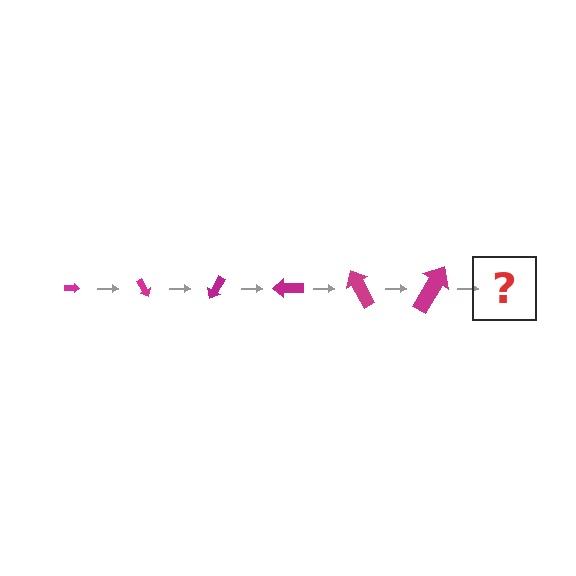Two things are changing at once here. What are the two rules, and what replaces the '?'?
The two rules are that the arrow grows larger each step and it rotates 60 degrees each step. The '?' should be an arrow, larger than the previous one and rotated 360 degrees from the start.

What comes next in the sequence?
The next element should be an arrow, larger than the previous one and rotated 360 degrees from the start.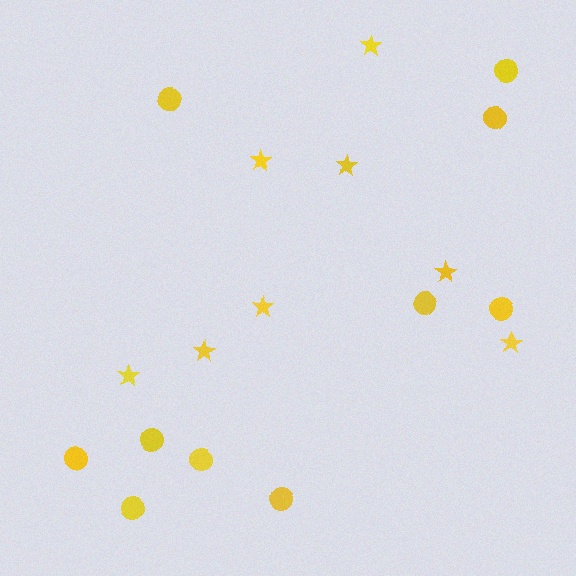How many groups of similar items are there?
There are 2 groups: one group of circles (10) and one group of stars (8).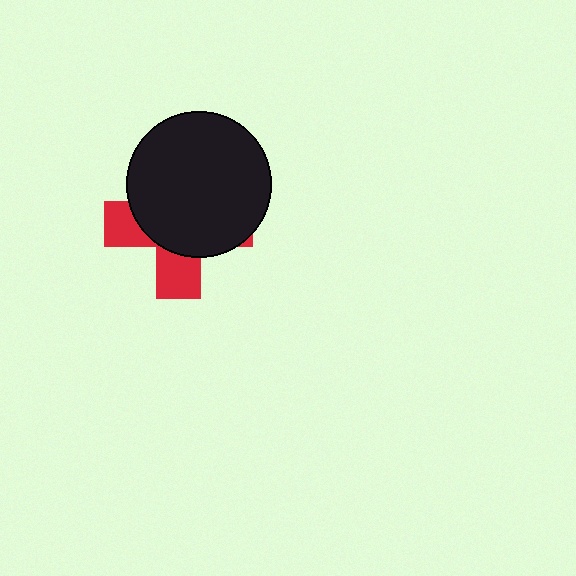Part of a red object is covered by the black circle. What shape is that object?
It is a cross.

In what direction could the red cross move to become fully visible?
The red cross could move down. That would shift it out from behind the black circle entirely.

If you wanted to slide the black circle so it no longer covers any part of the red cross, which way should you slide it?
Slide it up — that is the most direct way to separate the two shapes.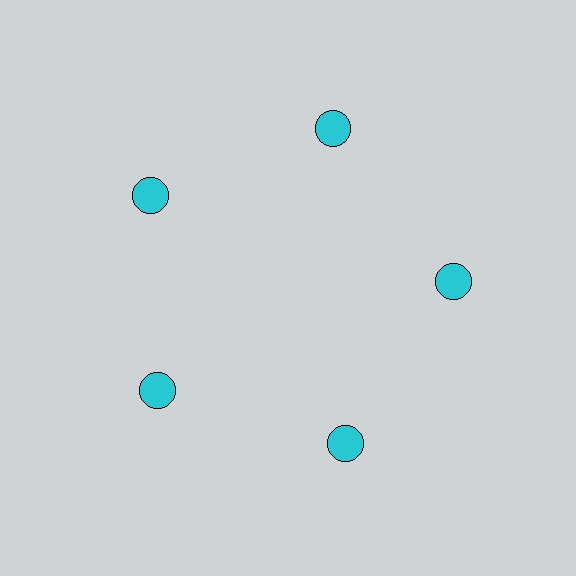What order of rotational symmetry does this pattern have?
This pattern has 5-fold rotational symmetry.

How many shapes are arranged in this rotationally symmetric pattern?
There are 5 shapes, arranged in 5 groups of 1.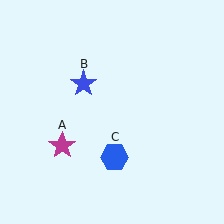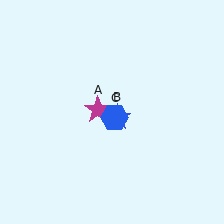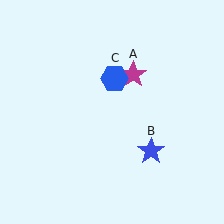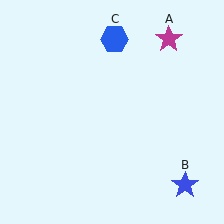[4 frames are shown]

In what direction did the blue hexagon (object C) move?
The blue hexagon (object C) moved up.